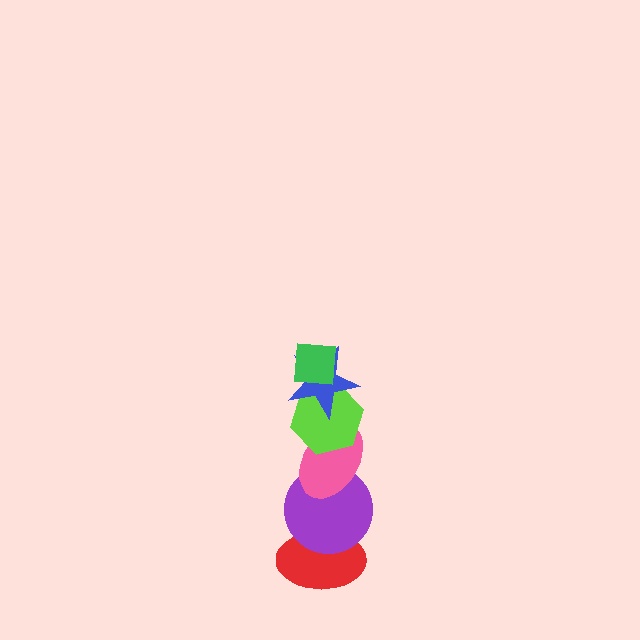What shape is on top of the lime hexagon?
The blue star is on top of the lime hexagon.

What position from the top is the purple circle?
The purple circle is 5th from the top.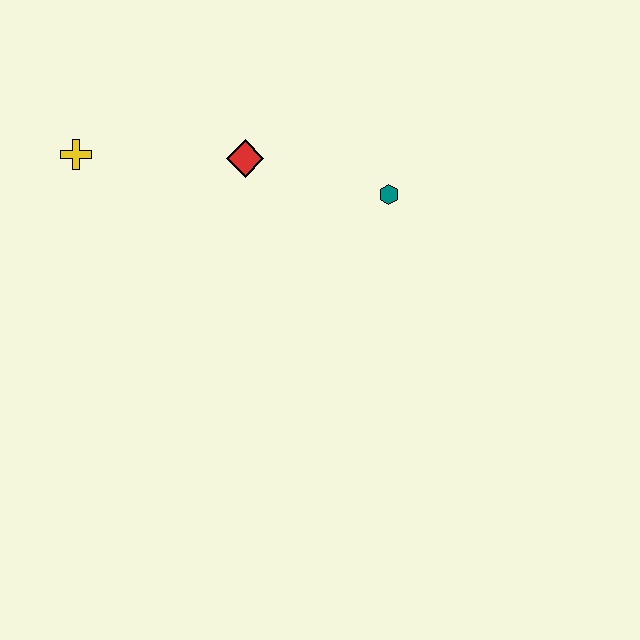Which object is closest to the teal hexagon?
The red diamond is closest to the teal hexagon.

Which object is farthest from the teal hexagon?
The yellow cross is farthest from the teal hexagon.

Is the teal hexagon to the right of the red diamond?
Yes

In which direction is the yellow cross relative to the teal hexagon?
The yellow cross is to the left of the teal hexagon.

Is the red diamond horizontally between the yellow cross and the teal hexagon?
Yes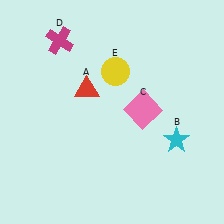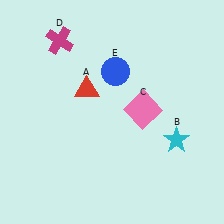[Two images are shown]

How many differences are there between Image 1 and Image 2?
There is 1 difference between the two images.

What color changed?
The circle (E) changed from yellow in Image 1 to blue in Image 2.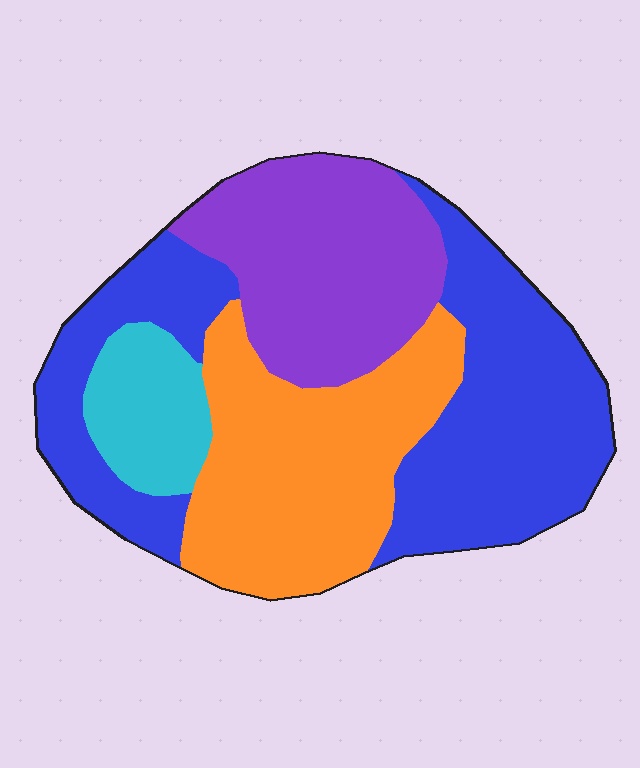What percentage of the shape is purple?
Purple takes up about one quarter (1/4) of the shape.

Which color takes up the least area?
Cyan, at roughly 10%.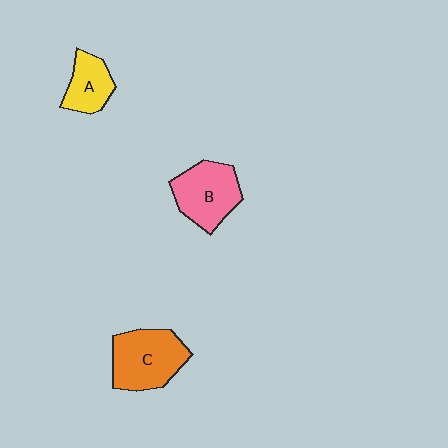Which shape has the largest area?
Shape C (orange).